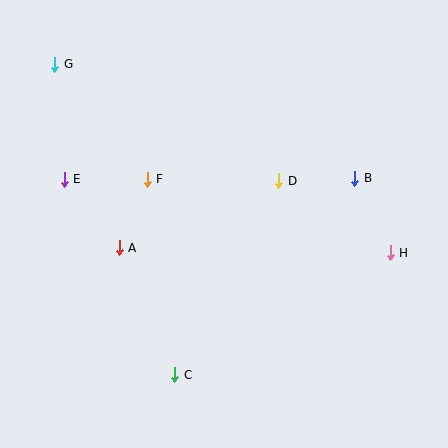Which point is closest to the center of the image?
Point D at (279, 181) is closest to the center.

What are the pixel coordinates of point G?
Point G is at (55, 64).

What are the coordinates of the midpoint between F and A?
The midpoint between F and A is at (133, 214).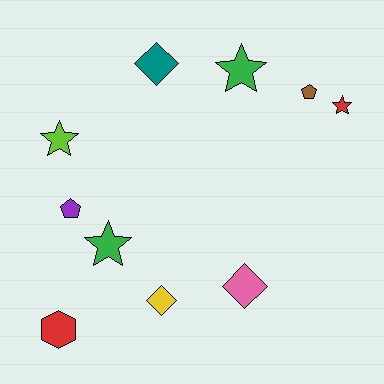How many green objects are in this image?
There are 2 green objects.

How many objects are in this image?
There are 10 objects.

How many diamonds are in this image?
There are 3 diamonds.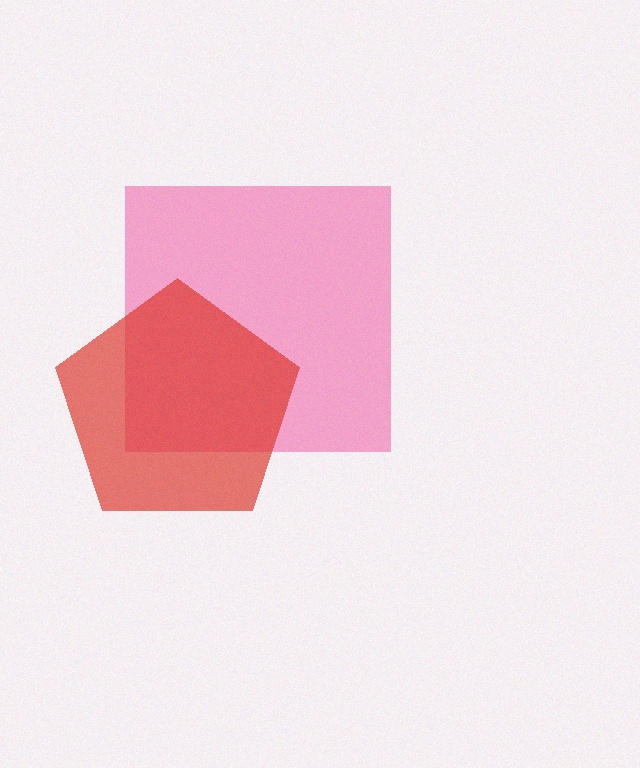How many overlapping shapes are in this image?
There are 2 overlapping shapes in the image.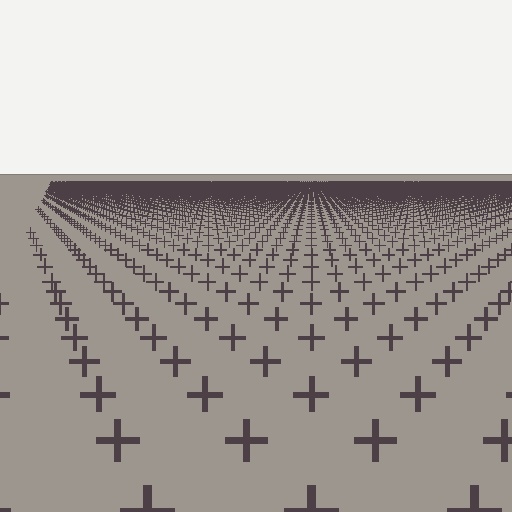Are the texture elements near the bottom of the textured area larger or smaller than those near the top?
Larger. Near the bottom, elements are closer to the viewer and appear at a bigger on-screen size.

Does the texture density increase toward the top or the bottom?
Density increases toward the top.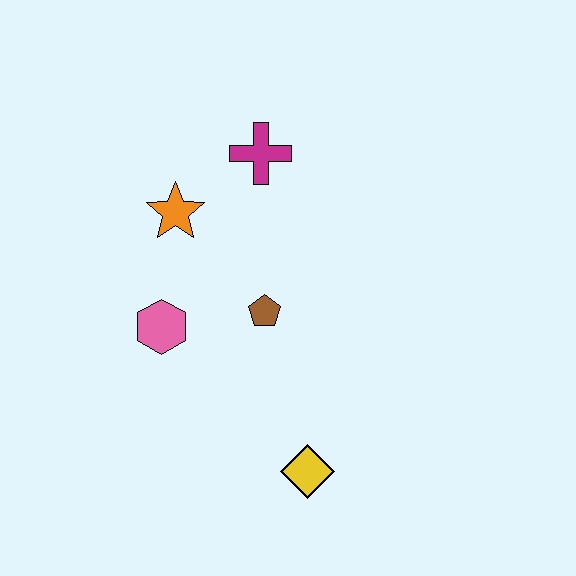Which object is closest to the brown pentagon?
The pink hexagon is closest to the brown pentagon.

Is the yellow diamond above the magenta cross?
No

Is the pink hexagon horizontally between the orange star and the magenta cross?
No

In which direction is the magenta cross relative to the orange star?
The magenta cross is to the right of the orange star.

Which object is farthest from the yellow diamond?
The magenta cross is farthest from the yellow diamond.